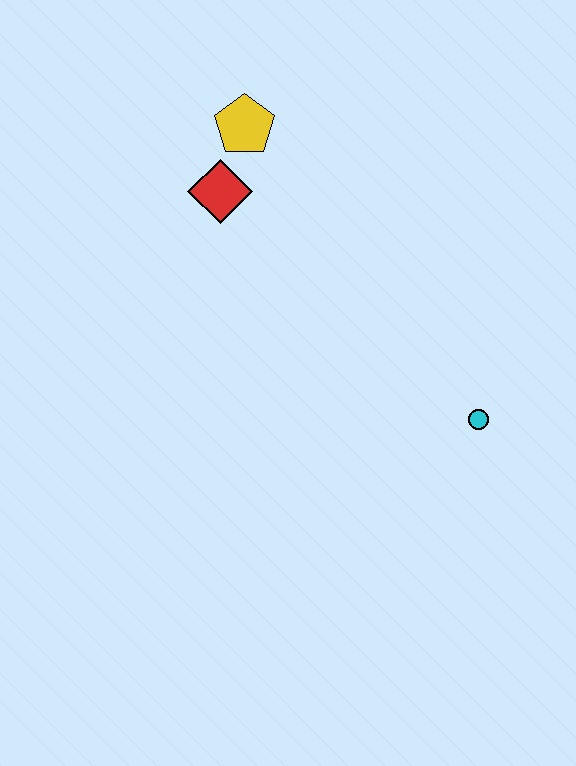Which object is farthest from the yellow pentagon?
The cyan circle is farthest from the yellow pentagon.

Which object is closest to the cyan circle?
The red diamond is closest to the cyan circle.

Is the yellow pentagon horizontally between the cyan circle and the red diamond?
Yes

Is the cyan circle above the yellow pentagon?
No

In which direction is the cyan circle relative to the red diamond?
The cyan circle is to the right of the red diamond.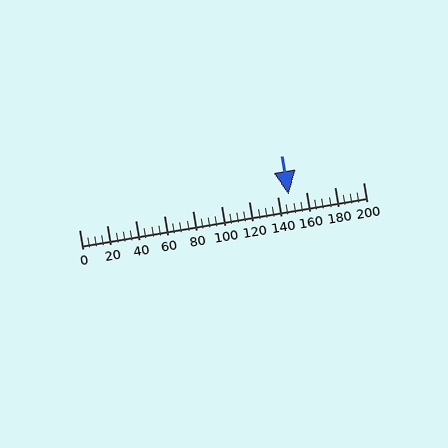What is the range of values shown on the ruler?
The ruler shows values from 0 to 200.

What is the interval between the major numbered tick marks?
The major tick marks are spaced 20 units apart.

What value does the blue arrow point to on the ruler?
The blue arrow points to approximately 148.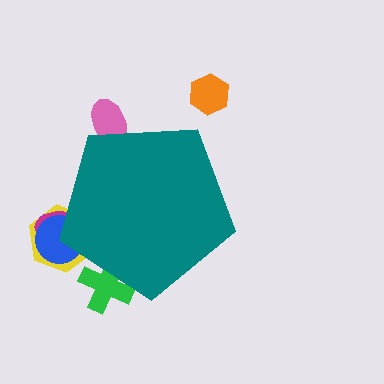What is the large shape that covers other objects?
A teal pentagon.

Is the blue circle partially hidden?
Yes, the blue circle is partially hidden behind the teal pentagon.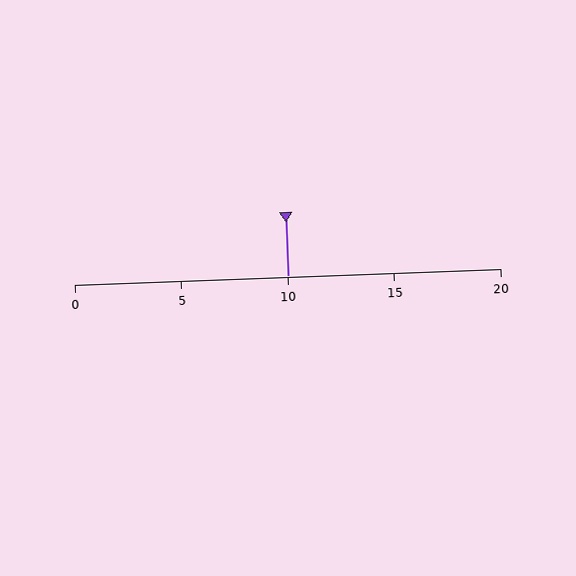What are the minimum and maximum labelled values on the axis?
The axis runs from 0 to 20.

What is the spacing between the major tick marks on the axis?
The major ticks are spaced 5 apart.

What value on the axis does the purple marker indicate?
The marker indicates approximately 10.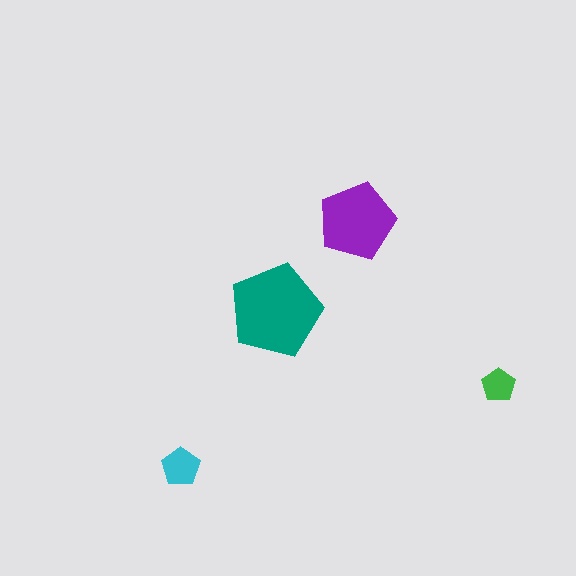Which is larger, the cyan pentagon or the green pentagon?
The cyan one.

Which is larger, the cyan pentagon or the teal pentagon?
The teal one.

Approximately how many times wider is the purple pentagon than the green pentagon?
About 2.5 times wider.